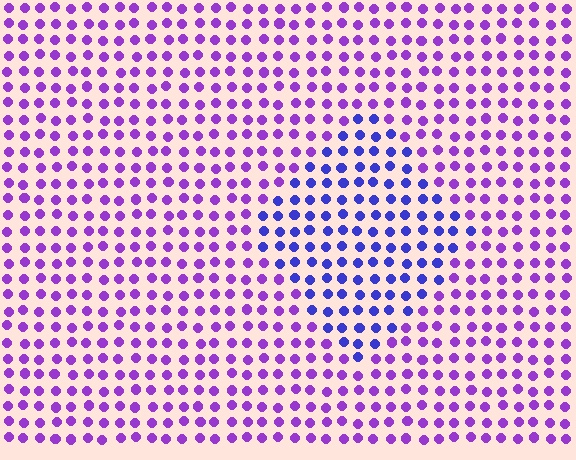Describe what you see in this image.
The image is filled with small purple elements in a uniform arrangement. A diamond-shaped region is visible where the elements are tinted to a slightly different hue, forming a subtle color boundary.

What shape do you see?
I see a diamond.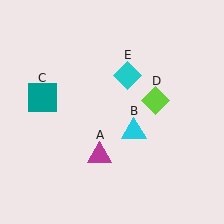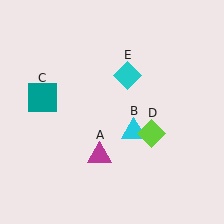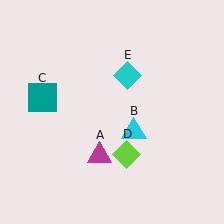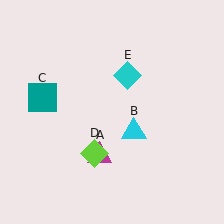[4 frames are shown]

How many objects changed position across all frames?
1 object changed position: lime diamond (object D).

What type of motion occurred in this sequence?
The lime diamond (object D) rotated clockwise around the center of the scene.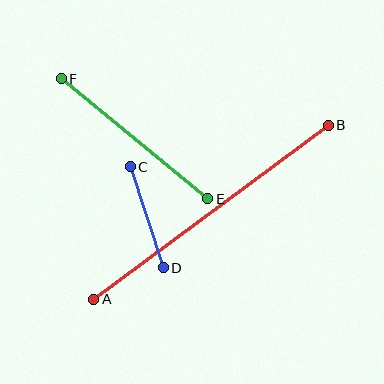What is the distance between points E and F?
The distance is approximately 189 pixels.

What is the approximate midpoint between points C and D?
The midpoint is at approximately (147, 217) pixels.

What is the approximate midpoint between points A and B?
The midpoint is at approximately (211, 212) pixels.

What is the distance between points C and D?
The distance is approximately 106 pixels.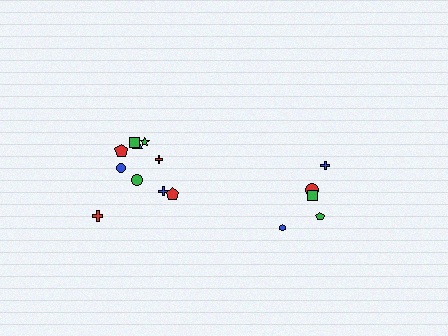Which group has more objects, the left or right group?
The left group.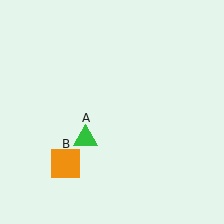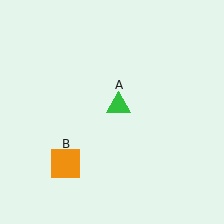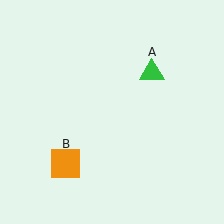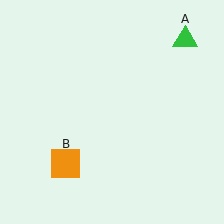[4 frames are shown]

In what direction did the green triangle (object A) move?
The green triangle (object A) moved up and to the right.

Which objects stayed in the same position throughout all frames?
Orange square (object B) remained stationary.